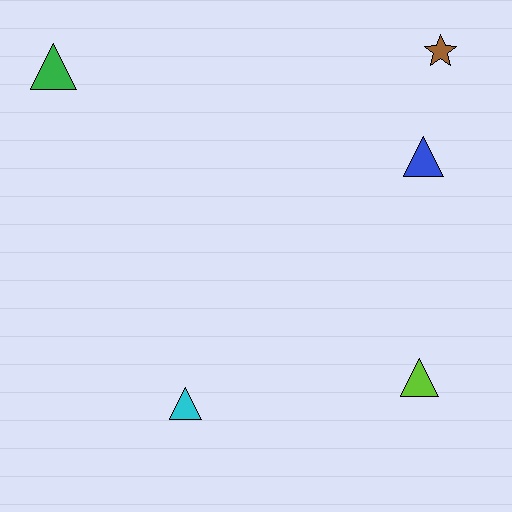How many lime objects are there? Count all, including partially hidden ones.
There is 1 lime object.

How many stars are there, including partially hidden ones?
There is 1 star.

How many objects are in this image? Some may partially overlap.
There are 5 objects.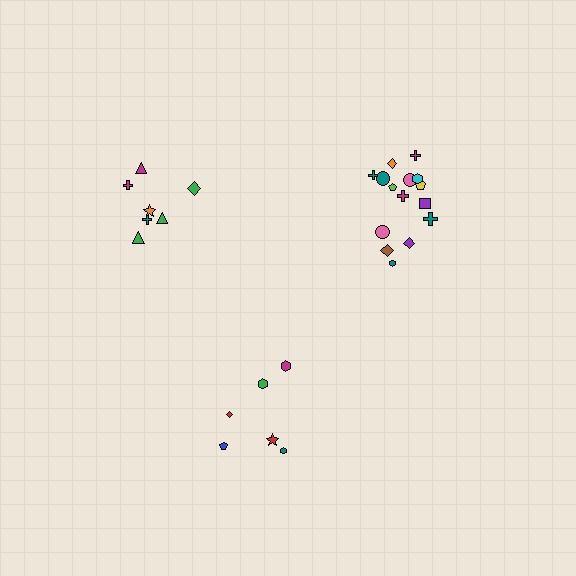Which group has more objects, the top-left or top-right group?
The top-right group.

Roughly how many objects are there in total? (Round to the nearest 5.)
Roughly 30 objects in total.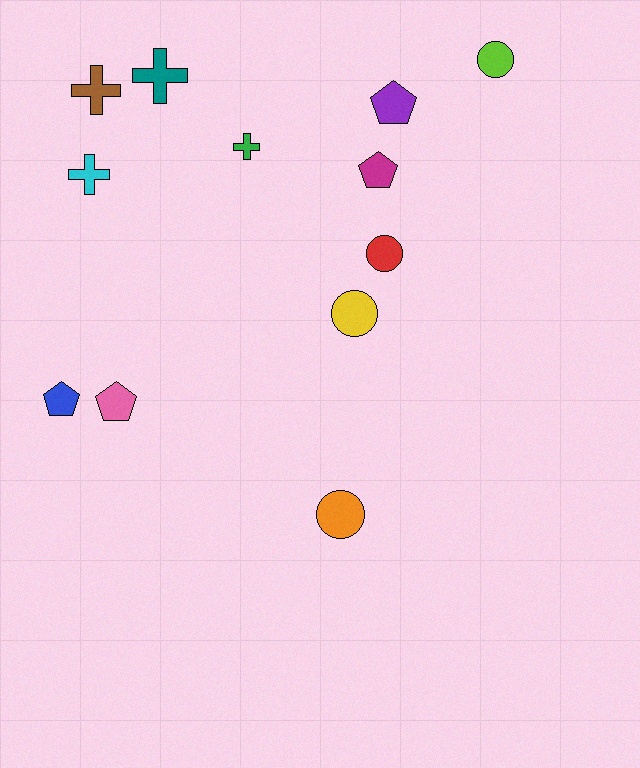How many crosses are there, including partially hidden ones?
There are 4 crosses.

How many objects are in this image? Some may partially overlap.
There are 12 objects.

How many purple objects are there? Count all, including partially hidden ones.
There is 1 purple object.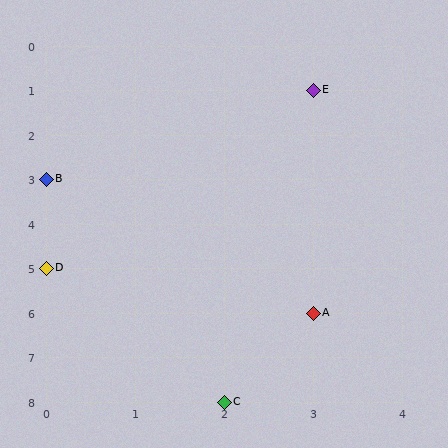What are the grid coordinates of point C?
Point C is at grid coordinates (2, 8).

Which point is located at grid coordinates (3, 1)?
Point E is at (3, 1).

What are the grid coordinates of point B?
Point B is at grid coordinates (0, 3).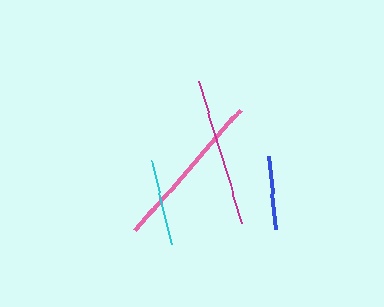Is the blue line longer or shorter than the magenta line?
The magenta line is longer than the blue line.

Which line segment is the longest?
The pink line is the longest at approximately 160 pixels.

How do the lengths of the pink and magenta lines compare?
The pink and magenta lines are approximately the same length.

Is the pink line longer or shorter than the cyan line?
The pink line is longer than the cyan line.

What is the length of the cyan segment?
The cyan segment is approximately 85 pixels long.